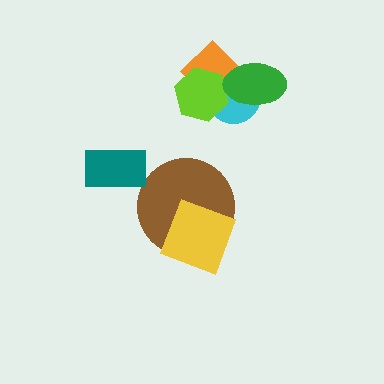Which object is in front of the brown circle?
The yellow diamond is in front of the brown circle.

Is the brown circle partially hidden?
Yes, it is partially covered by another shape.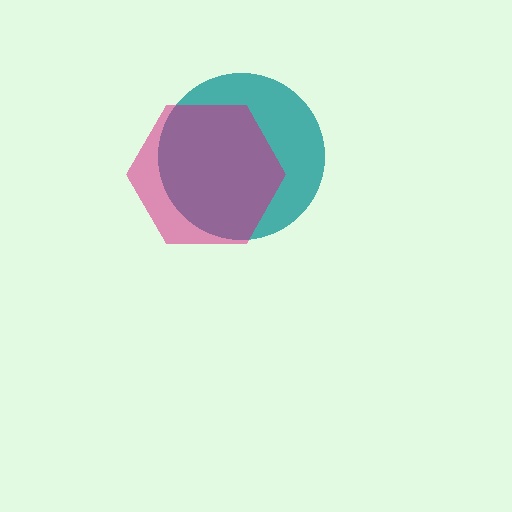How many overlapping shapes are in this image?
There are 2 overlapping shapes in the image.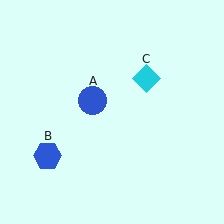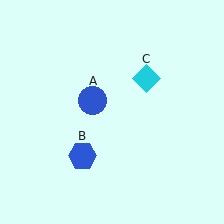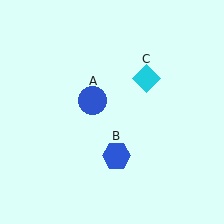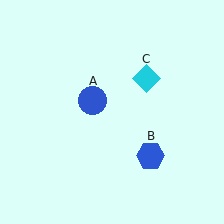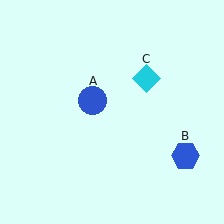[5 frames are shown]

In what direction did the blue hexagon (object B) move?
The blue hexagon (object B) moved right.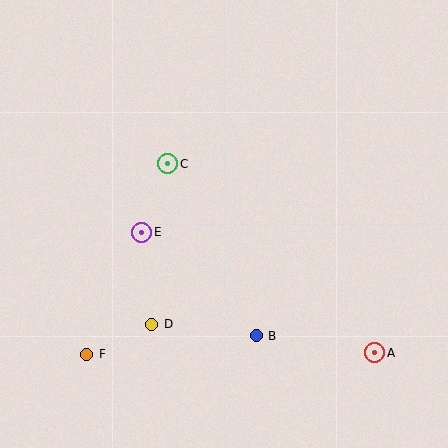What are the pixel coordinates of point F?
Point F is at (87, 354).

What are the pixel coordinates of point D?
Point D is at (152, 324).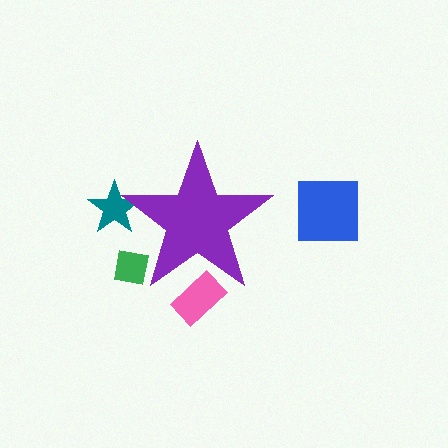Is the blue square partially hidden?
No, the blue square is fully visible.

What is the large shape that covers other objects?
A purple star.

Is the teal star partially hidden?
Yes, the teal star is partially hidden behind the purple star.